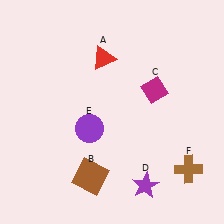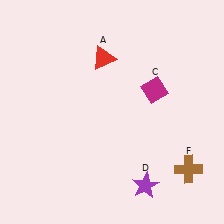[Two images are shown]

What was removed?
The brown square (B), the purple circle (E) were removed in Image 2.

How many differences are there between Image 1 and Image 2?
There are 2 differences between the two images.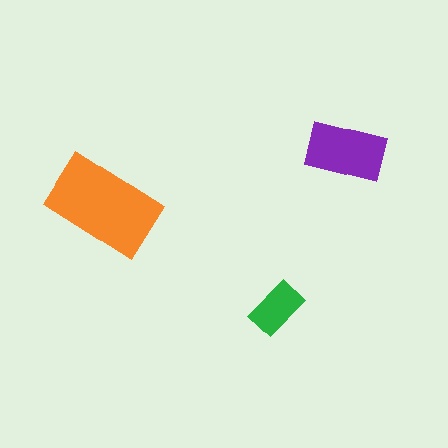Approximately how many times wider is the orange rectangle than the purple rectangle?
About 1.5 times wider.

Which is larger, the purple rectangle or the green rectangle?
The purple one.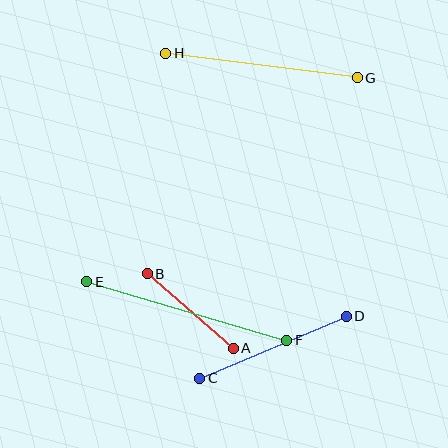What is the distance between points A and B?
The distance is approximately 114 pixels.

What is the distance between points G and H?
The distance is approximately 193 pixels.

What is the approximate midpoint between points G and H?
The midpoint is at approximately (261, 66) pixels.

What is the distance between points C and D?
The distance is approximately 159 pixels.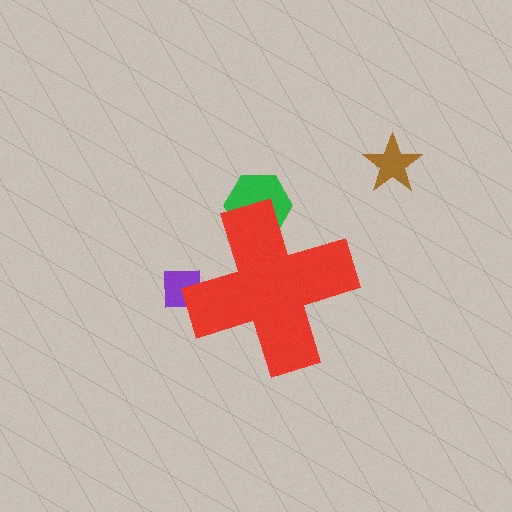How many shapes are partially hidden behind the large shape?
2 shapes are partially hidden.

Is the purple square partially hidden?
Yes, the purple square is partially hidden behind the red cross.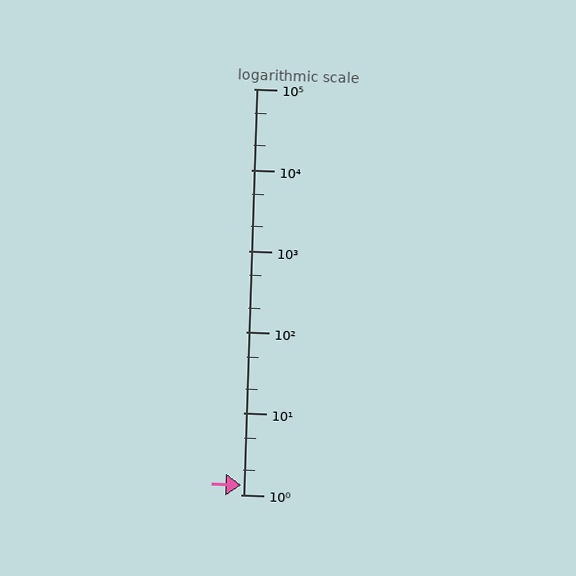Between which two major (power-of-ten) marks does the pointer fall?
The pointer is between 1 and 10.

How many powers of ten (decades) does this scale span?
The scale spans 5 decades, from 1 to 100000.